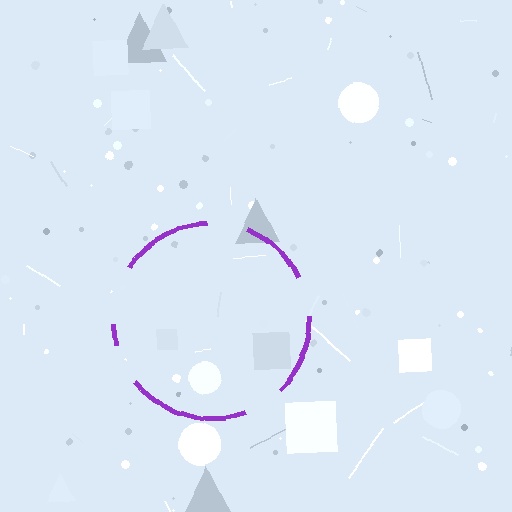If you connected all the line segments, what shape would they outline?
They would outline a circle.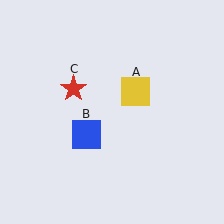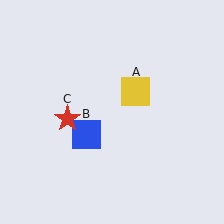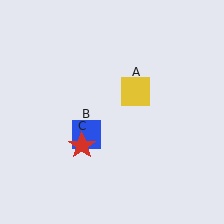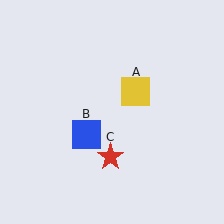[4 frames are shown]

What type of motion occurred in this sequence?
The red star (object C) rotated counterclockwise around the center of the scene.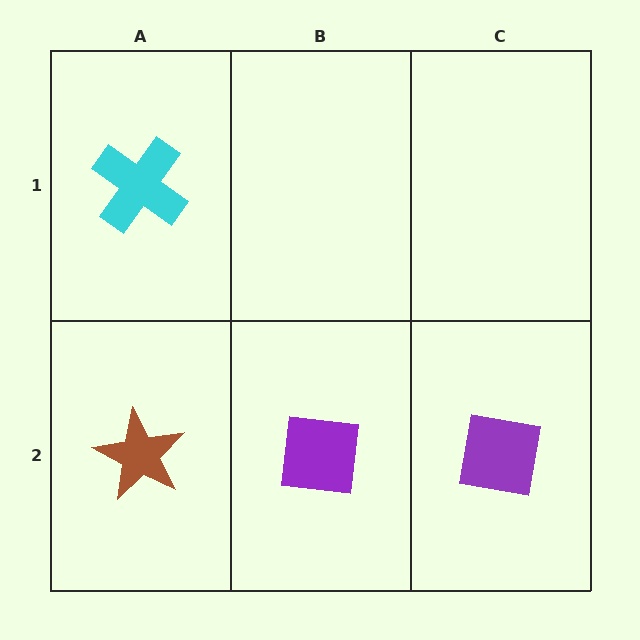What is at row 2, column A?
A brown star.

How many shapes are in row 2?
3 shapes.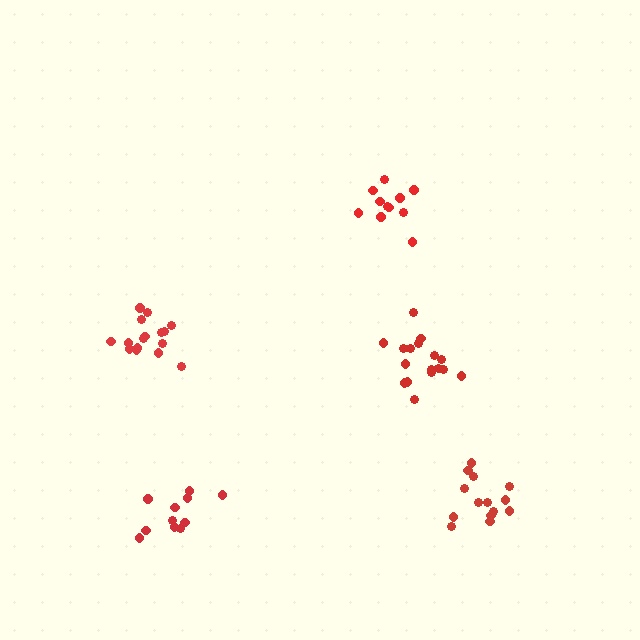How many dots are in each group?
Group 1: 17 dots, Group 2: 16 dots, Group 3: 11 dots, Group 4: 11 dots, Group 5: 14 dots (69 total).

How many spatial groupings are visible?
There are 5 spatial groupings.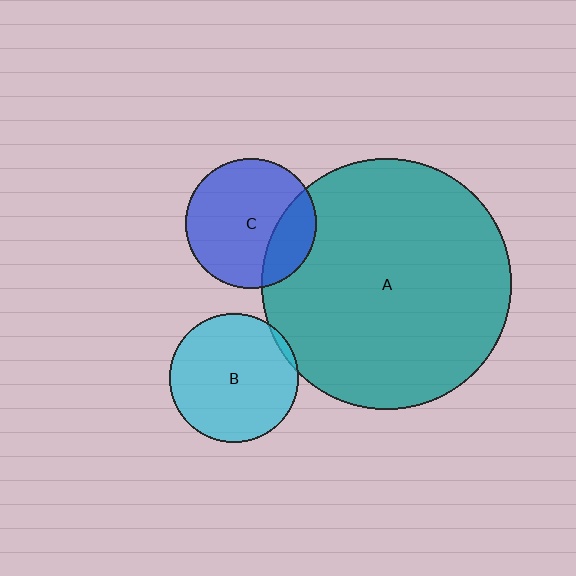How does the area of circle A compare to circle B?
Approximately 3.8 times.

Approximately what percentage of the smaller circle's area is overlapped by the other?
Approximately 5%.